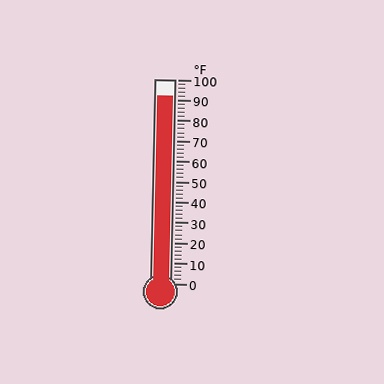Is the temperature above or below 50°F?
The temperature is above 50°F.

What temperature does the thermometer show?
The thermometer shows approximately 92°F.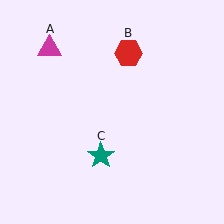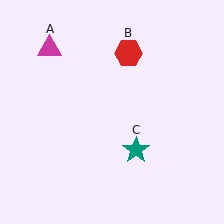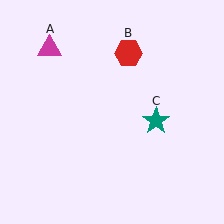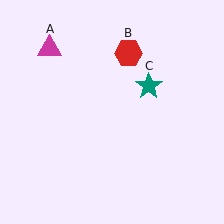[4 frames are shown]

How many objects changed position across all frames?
1 object changed position: teal star (object C).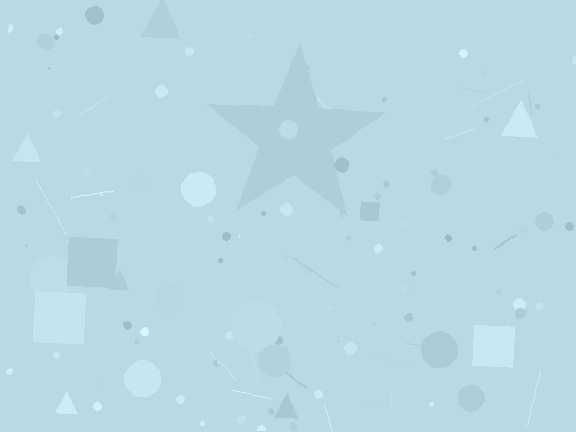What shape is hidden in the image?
A star is hidden in the image.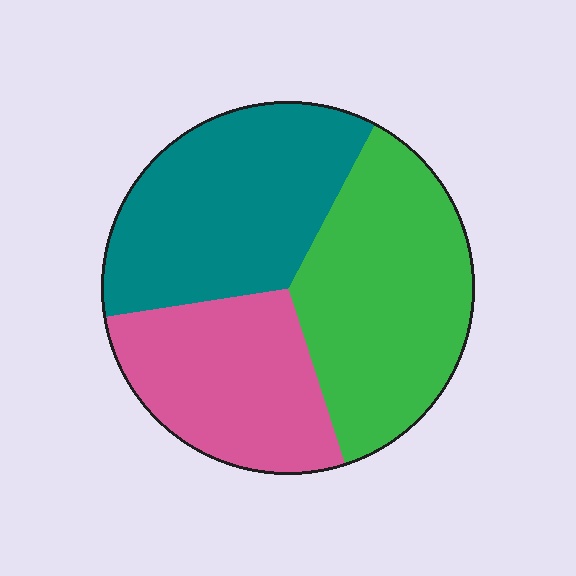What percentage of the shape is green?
Green takes up about three eighths (3/8) of the shape.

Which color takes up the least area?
Pink, at roughly 25%.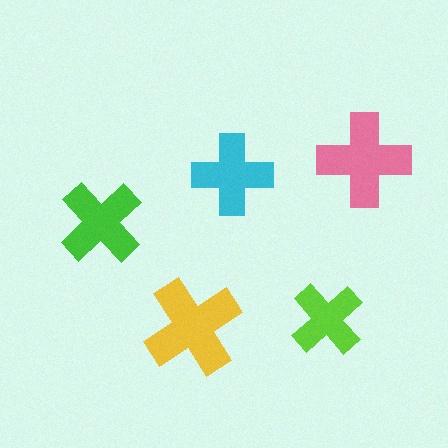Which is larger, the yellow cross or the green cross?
The yellow one.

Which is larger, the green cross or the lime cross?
The green one.